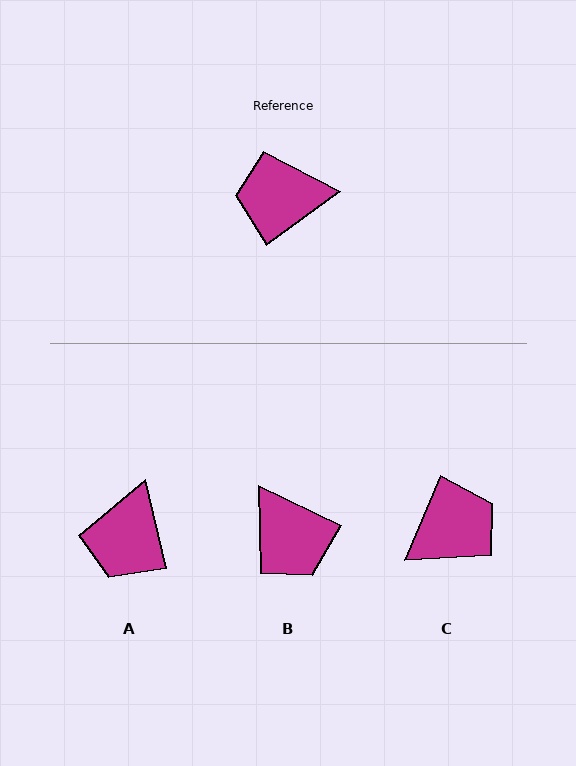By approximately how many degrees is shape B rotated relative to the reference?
Approximately 119 degrees counter-clockwise.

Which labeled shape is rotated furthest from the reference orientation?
C, about 149 degrees away.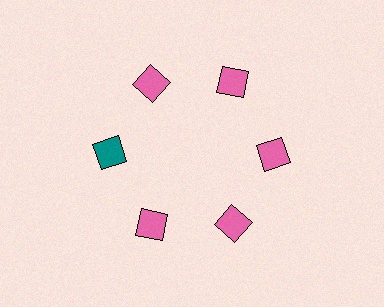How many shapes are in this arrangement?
There are 6 shapes arranged in a ring pattern.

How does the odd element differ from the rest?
It has a different color: teal instead of pink.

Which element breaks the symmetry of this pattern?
The teal diamond at roughly the 9 o'clock position breaks the symmetry. All other shapes are pink diamonds.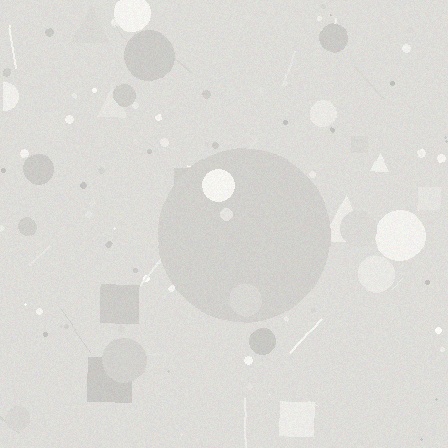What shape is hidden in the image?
A circle is hidden in the image.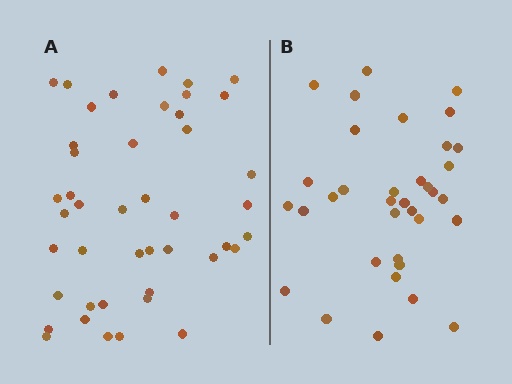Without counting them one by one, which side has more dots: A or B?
Region A (the left region) has more dots.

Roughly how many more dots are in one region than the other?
Region A has roughly 8 or so more dots than region B.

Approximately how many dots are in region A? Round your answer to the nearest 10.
About 40 dots. (The exact count is 44, which rounds to 40.)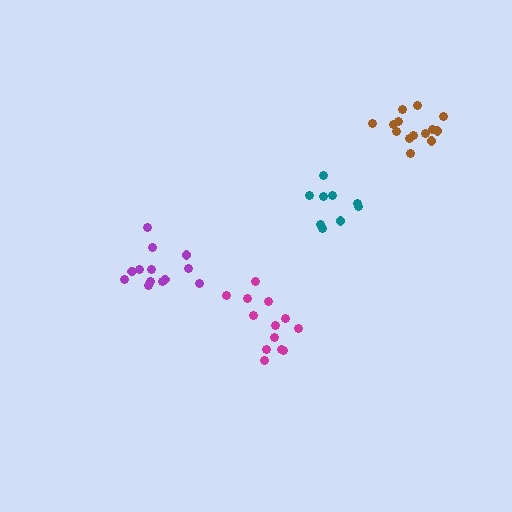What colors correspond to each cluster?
The clusters are colored: purple, teal, magenta, brown.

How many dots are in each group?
Group 1: 13 dots, Group 2: 9 dots, Group 3: 13 dots, Group 4: 14 dots (49 total).